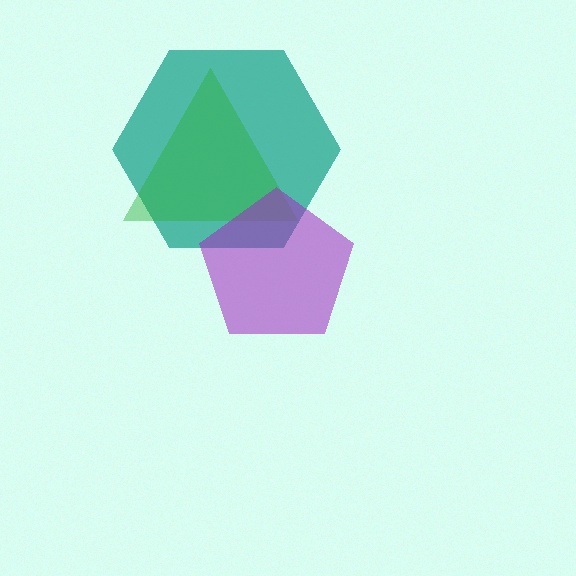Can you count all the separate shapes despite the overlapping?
Yes, there are 3 separate shapes.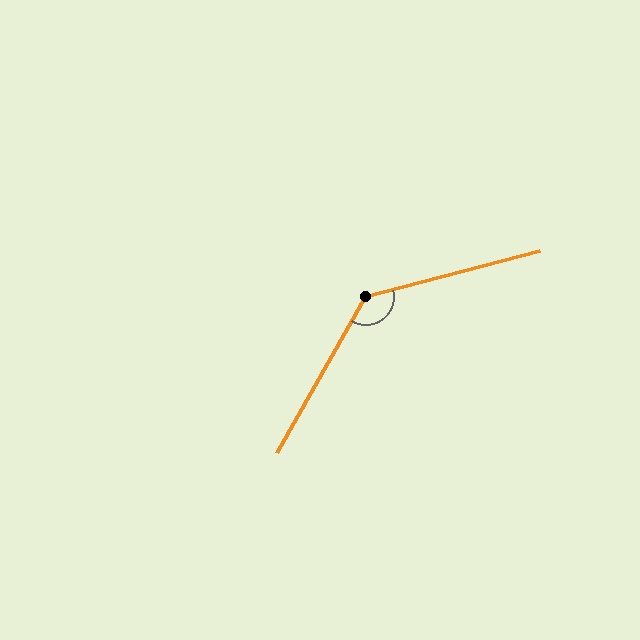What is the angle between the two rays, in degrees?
Approximately 135 degrees.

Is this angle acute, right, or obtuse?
It is obtuse.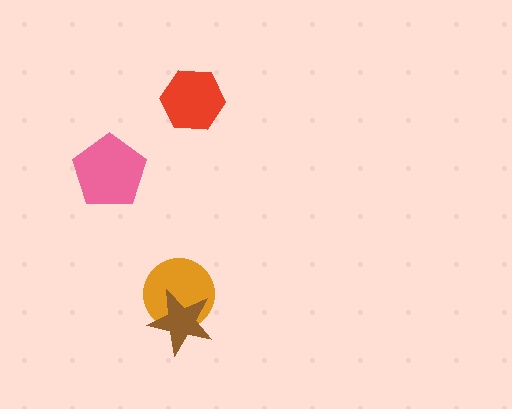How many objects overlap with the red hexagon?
0 objects overlap with the red hexagon.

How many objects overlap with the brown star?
1 object overlaps with the brown star.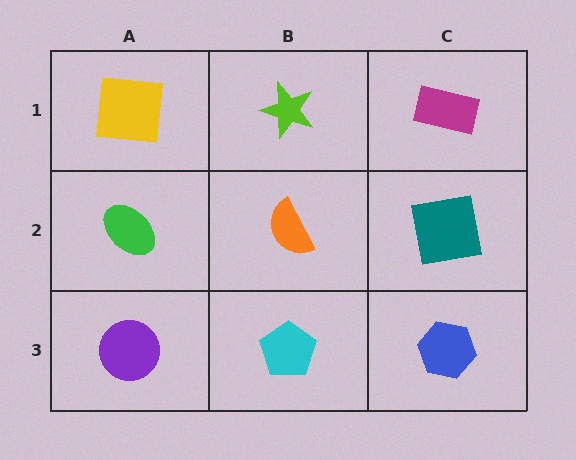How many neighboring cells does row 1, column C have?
2.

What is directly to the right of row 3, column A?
A cyan pentagon.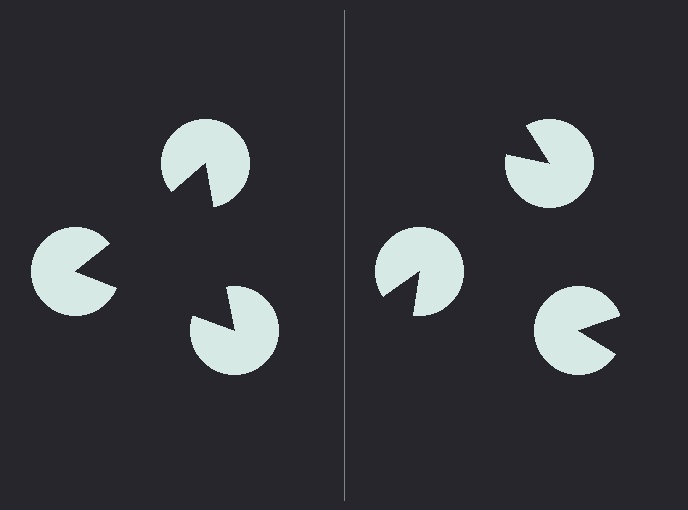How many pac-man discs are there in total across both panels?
6 — 3 on each side.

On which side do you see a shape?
An illusory triangle appears on the left side. On the right side the wedge cuts are rotated, so no coherent shape forms.